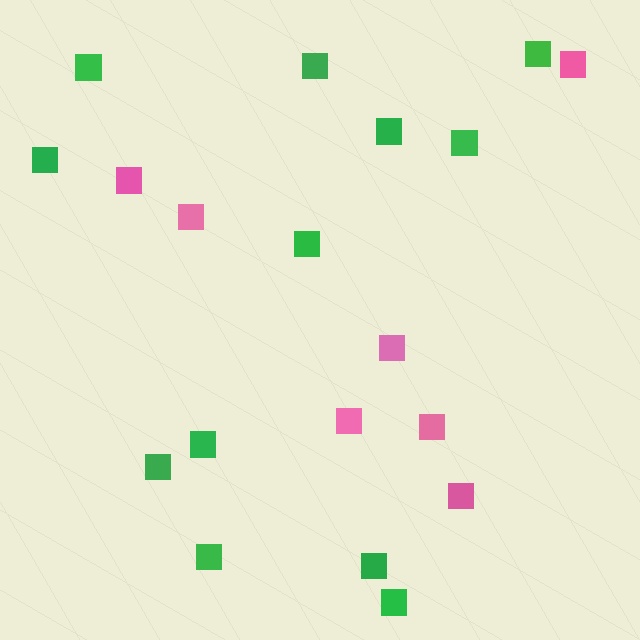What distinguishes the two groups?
There are 2 groups: one group of pink squares (7) and one group of green squares (12).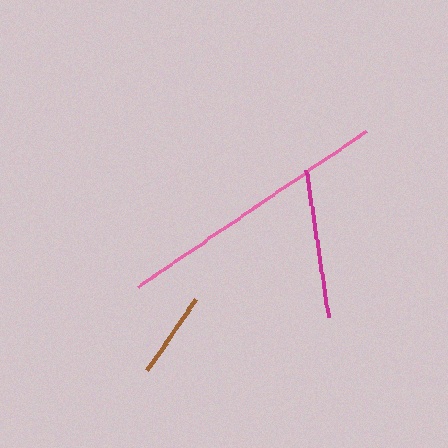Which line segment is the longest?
The pink line is the longest at approximately 277 pixels.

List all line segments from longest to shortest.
From longest to shortest: pink, magenta, brown.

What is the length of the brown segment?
The brown segment is approximately 86 pixels long.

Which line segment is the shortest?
The brown line is the shortest at approximately 86 pixels.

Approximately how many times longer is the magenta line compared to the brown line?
The magenta line is approximately 1.7 times the length of the brown line.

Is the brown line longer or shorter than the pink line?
The pink line is longer than the brown line.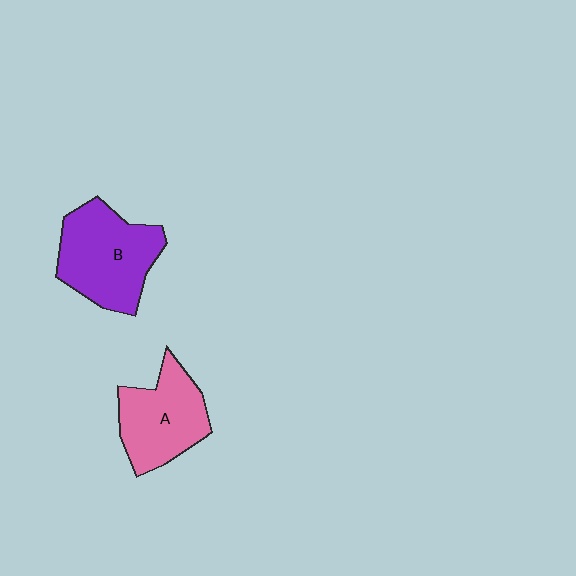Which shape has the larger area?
Shape B (purple).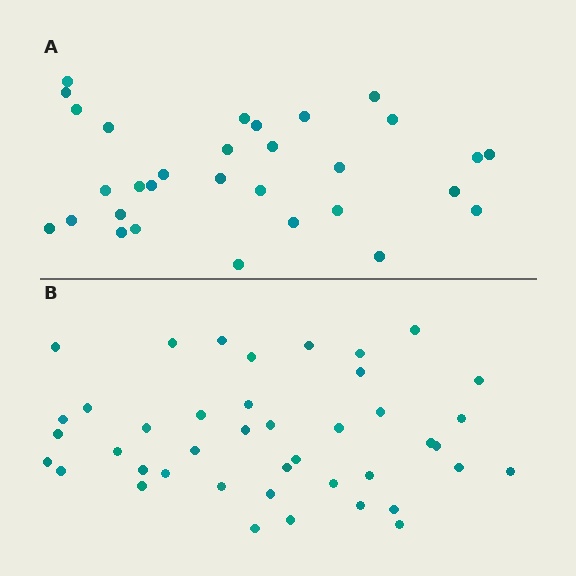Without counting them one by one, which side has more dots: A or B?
Region B (the bottom region) has more dots.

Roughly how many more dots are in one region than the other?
Region B has roughly 12 or so more dots than region A.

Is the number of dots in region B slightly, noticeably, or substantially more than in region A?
Region B has noticeably more, but not dramatically so. The ratio is roughly 1.4 to 1.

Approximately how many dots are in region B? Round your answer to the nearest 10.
About 40 dots. (The exact count is 42, which rounds to 40.)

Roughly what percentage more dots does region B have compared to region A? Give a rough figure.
About 35% more.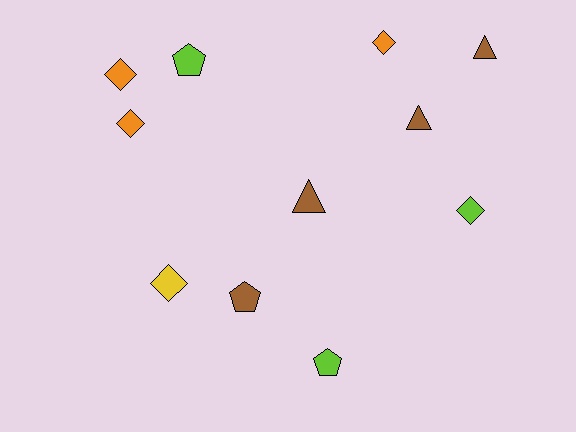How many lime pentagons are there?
There are 2 lime pentagons.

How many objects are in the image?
There are 11 objects.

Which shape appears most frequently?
Diamond, with 5 objects.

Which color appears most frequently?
Brown, with 4 objects.